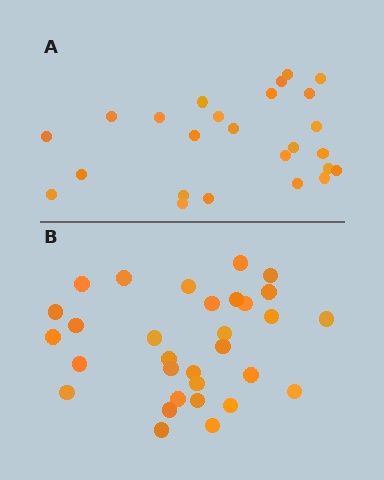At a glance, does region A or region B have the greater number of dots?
Region B (the bottom region) has more dots.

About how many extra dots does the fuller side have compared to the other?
Region B has about 6 more dots than region A.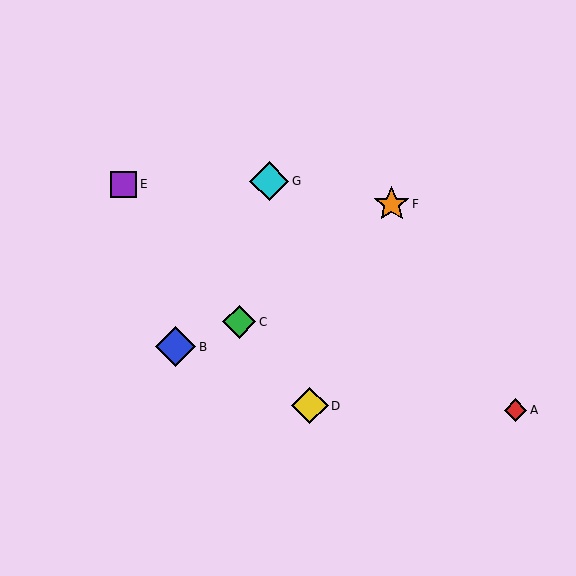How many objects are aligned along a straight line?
3 objects (C, D, E) are aligned along a straight line.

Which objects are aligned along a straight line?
Objects C, D, E are aligned along a straight line.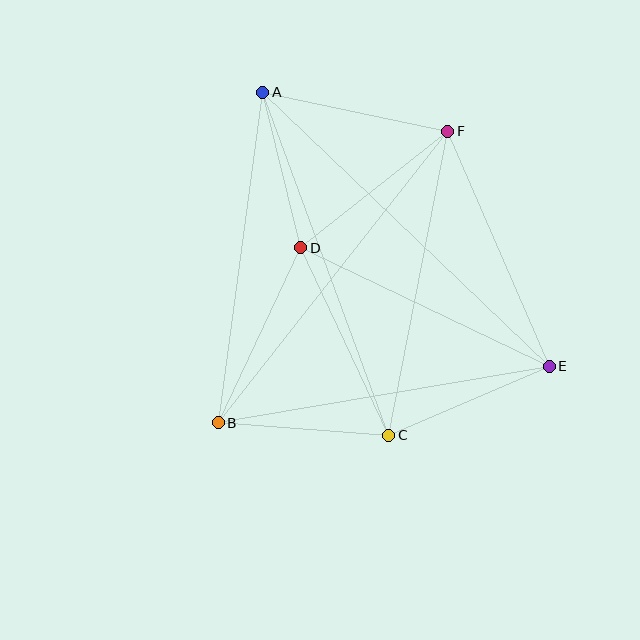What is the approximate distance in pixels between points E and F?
The distance between E and F is approximately 256 pixels.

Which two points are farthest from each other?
Points A and E are farthest from each other.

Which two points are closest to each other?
Points A and D are closest to each other.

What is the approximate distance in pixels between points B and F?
The distance between B and F is approximately 371 pixels.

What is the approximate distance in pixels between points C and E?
The distance between C and E is approximately 174 pixels.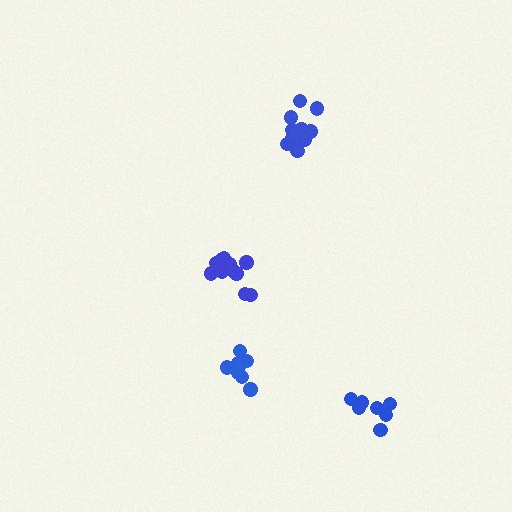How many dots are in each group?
Group 1: 7 dots, Group 2: 8 dots, Group 3: 12 dots, Group 4: 12 dots (39 total).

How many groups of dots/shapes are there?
There are 4 groups.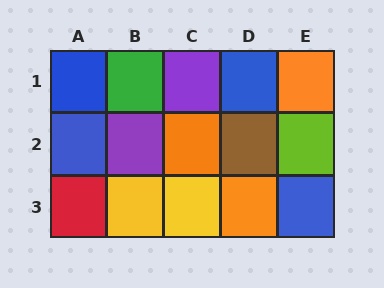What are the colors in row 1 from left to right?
Blue, green, purple, blue, orange.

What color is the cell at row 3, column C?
Yellow.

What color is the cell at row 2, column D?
Brown.